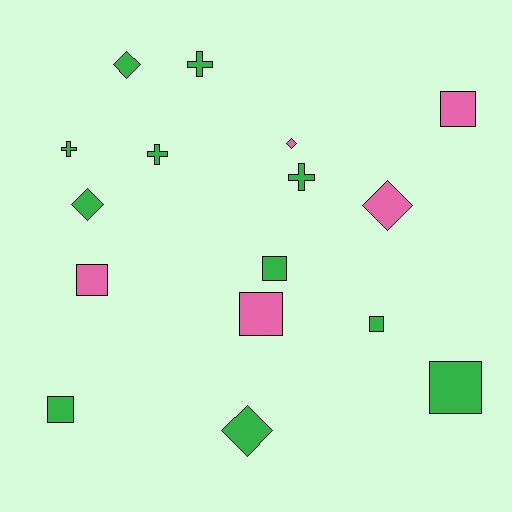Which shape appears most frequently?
Square, with 7 objects.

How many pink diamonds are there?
There are 2 pink diamonds.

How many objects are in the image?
There are 16 objects.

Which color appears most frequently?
Green, with 11 objects.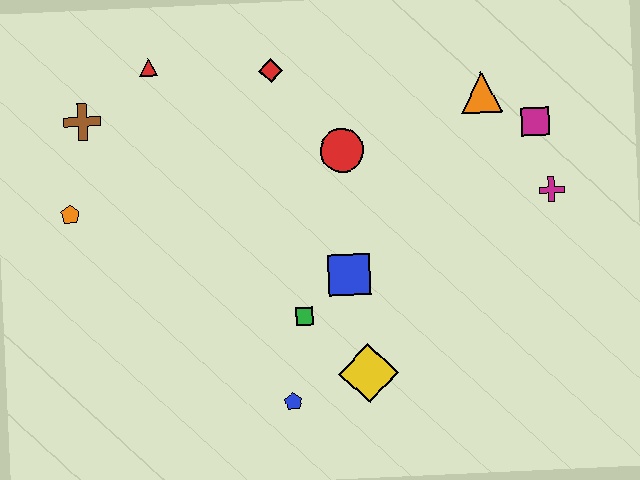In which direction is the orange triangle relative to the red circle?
The orange triangle is to the right of the red circle.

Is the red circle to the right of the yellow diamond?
No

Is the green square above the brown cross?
No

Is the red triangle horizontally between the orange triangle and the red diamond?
No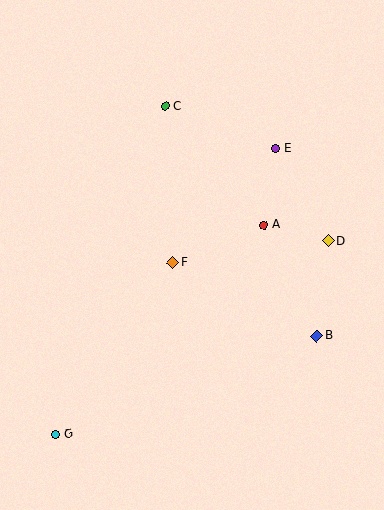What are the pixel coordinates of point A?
Point A is at (264, 225).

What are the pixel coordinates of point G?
Point G is at (55, 434).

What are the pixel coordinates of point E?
Point E is at (276, 149).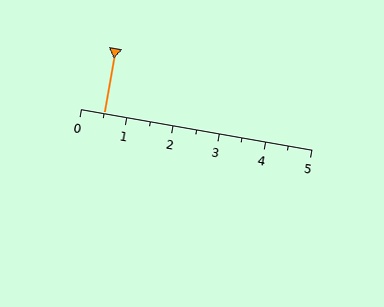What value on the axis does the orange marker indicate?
The marker indicates approximately 0.5.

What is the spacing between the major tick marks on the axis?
The major ticks are spaced 1 apart.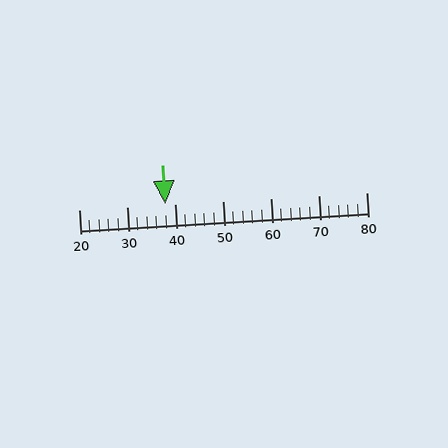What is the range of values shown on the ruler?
The ruler shows values from 20 to 80.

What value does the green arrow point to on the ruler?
The green arrow points to approximately 38.